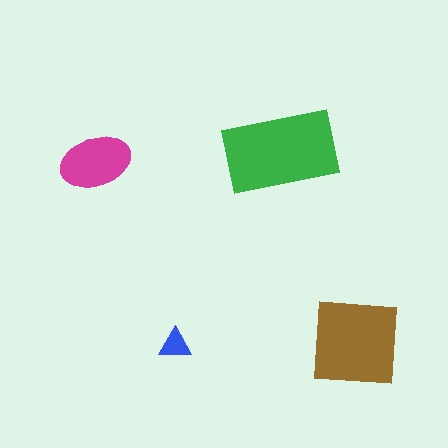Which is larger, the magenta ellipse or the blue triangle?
The magenta ellipse.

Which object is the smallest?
The blue triangle.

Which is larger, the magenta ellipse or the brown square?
The brown square.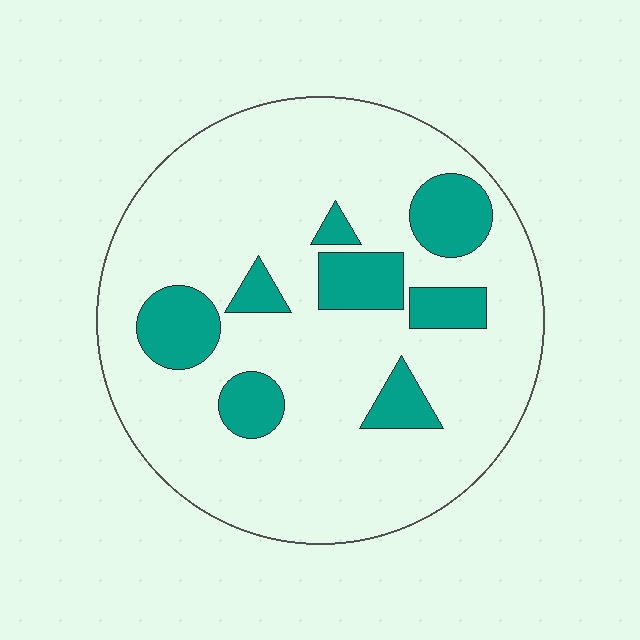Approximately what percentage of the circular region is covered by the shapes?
Approximately 20%.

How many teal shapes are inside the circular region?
8.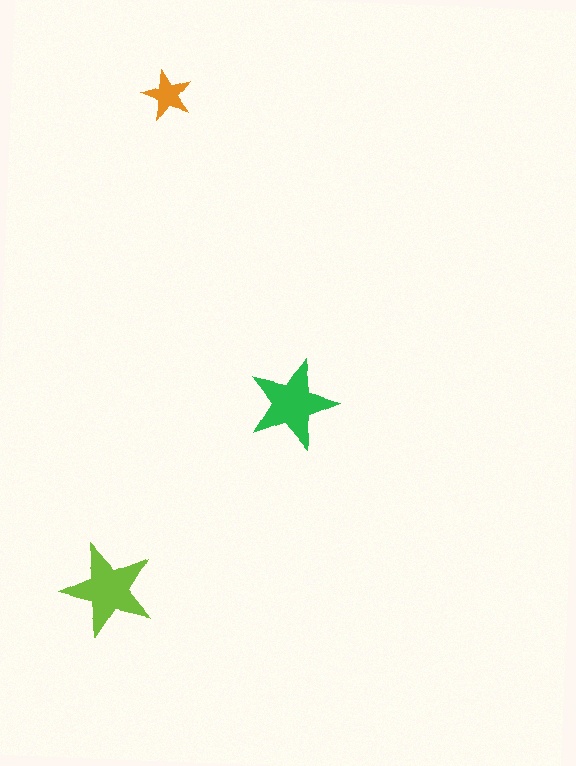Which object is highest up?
The orange star is topmost.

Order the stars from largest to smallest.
the lime one, the green one, the orange one.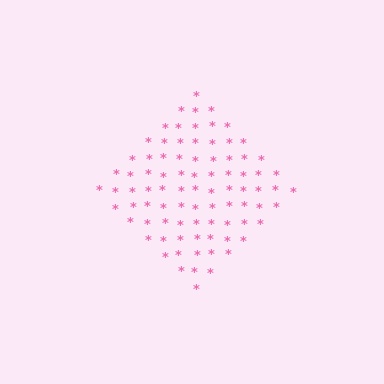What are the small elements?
The small elements are asterisks.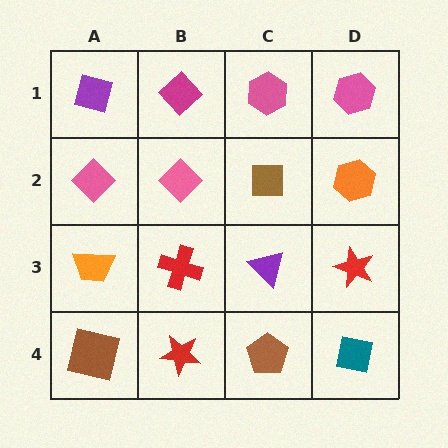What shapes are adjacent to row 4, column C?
A purple triangle (row 3, column C), a red star (row 4, column B), a teal square (row 4, column D).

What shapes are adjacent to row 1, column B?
A pink diamond (row 2, column B), a purple diamond (row 1, column A), a pink hexagon (row 1, column C).